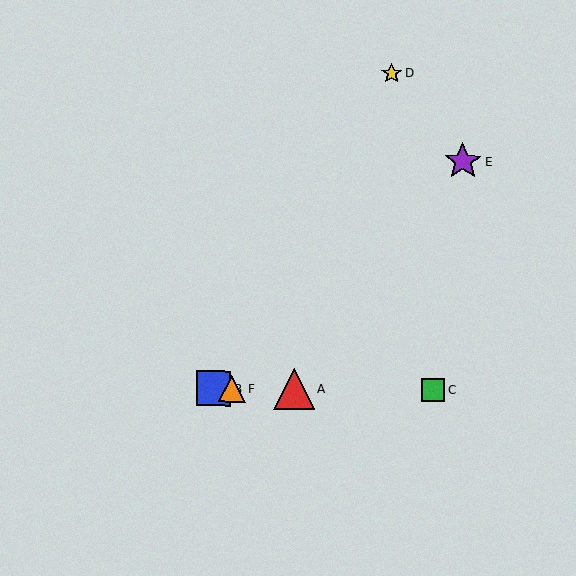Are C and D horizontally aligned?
No, C is at y≈390 and D is at y≈73.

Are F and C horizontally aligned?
Yes, both are at y≈389.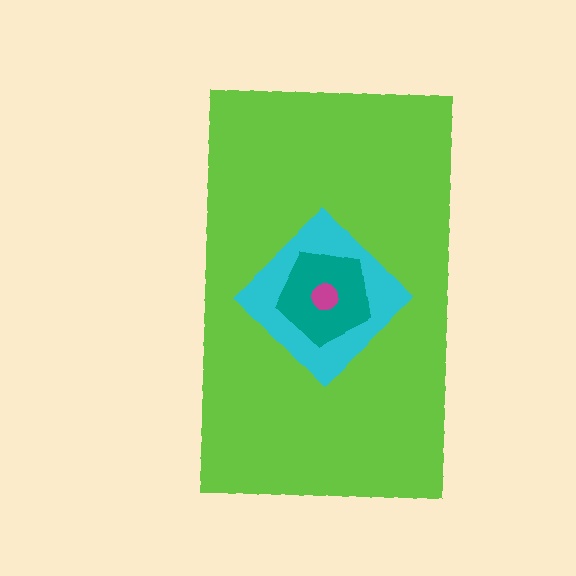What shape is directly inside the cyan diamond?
The teal pentagon.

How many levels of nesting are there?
4.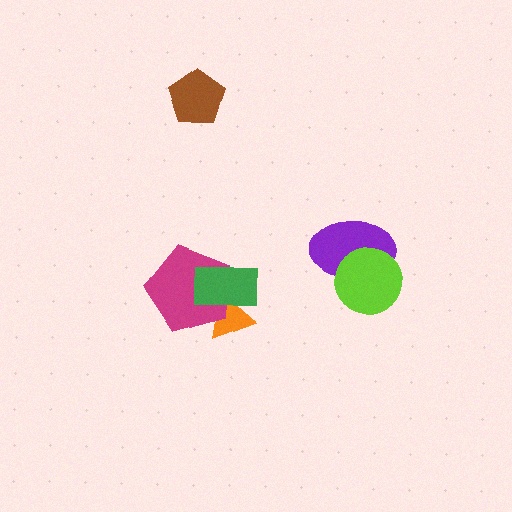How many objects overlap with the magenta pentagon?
2 objects overlap with the magenta pentagon.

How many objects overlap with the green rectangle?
2 objects overlap with the green rectangle.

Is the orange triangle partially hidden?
Yes, it is partially covered by another shape.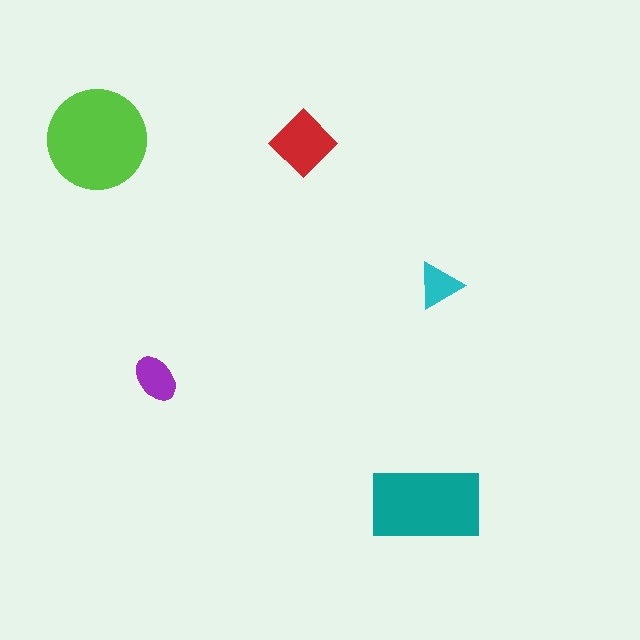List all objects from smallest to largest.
The cyan triangle, the purple ellipse, the red diamond, the teal rectangle, the lime circle.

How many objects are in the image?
There are 5 objects in the image.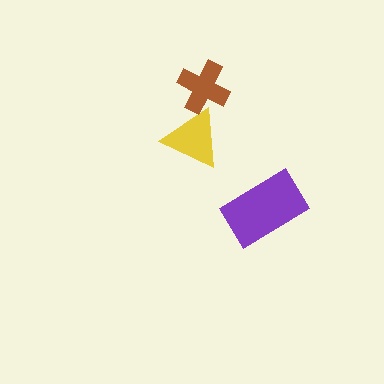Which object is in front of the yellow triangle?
The brown cross is in front of the yellow triangle.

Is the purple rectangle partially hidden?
No, no other shape covers it.